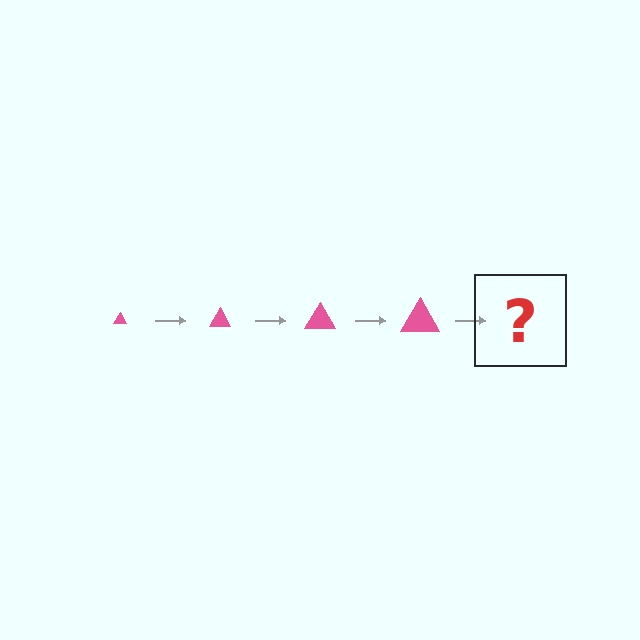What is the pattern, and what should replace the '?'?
The pattern is that the triangle gets progressively larger each step. The '?' should be a pink triangle, larger than the previous one.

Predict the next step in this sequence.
The next step is a pink triangle, larger than the previous one.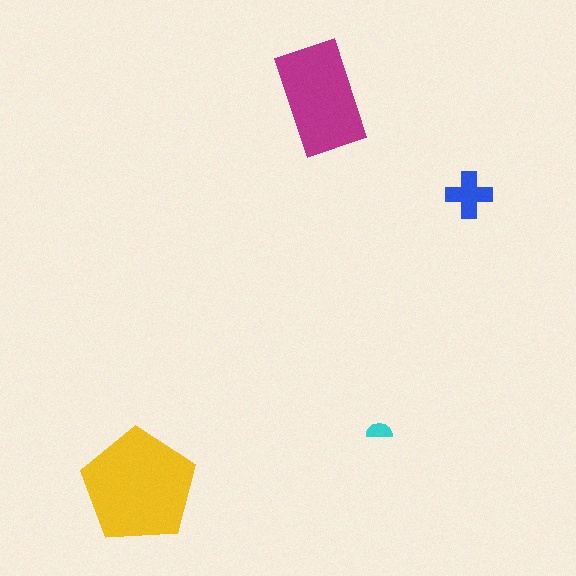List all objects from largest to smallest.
The yellow pentagon, the magenta rectangle, the blue cross, the cyan semicircle.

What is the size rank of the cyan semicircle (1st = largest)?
4th.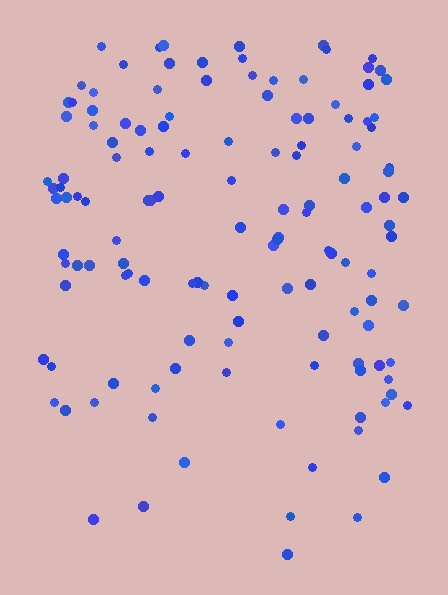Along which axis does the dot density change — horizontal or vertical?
Vertical.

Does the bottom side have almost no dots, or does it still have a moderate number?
Still a moderate number, just noticeably fewer than the top.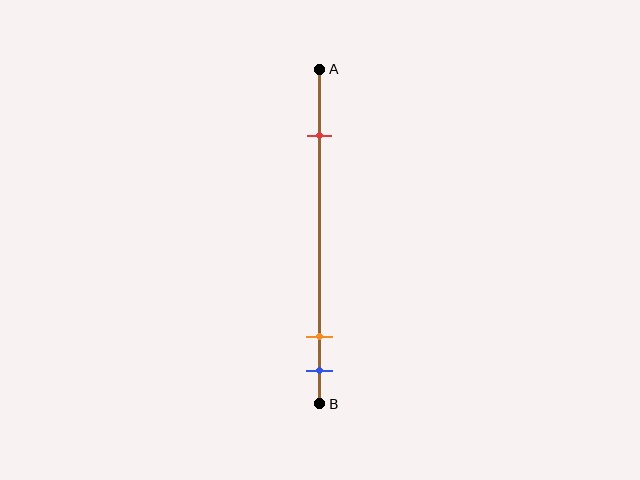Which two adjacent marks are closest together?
The orange and blue marks are the closest adjacent pair.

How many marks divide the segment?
There are 3 marks dividing the segment.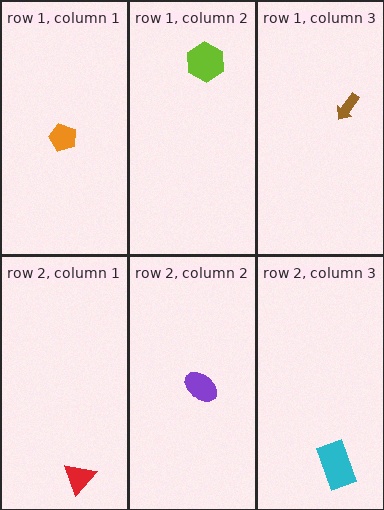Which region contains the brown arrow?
The row 1, column 3 region.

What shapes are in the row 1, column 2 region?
The lime hexagon.